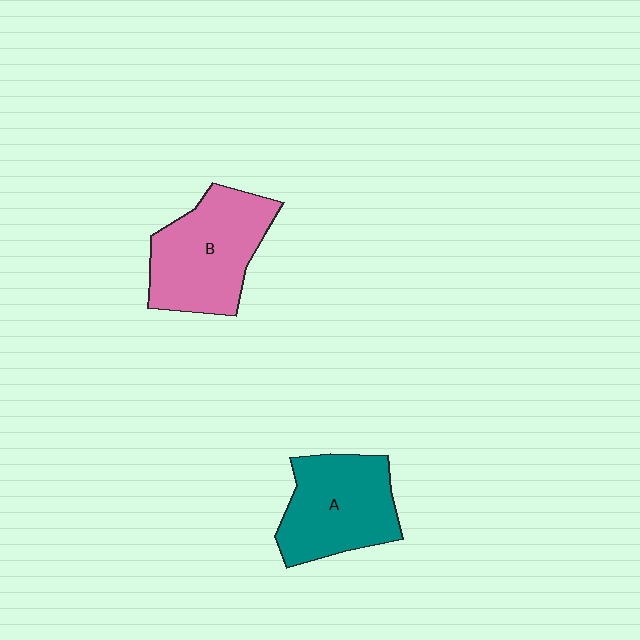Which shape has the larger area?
Shape B (pink).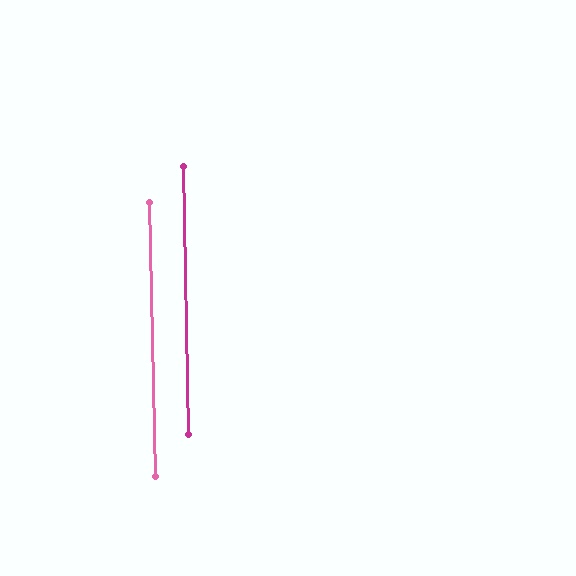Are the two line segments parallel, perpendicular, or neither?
Parallel — their directions differ by only 0.2°.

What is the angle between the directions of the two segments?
Approximately 0 degrees.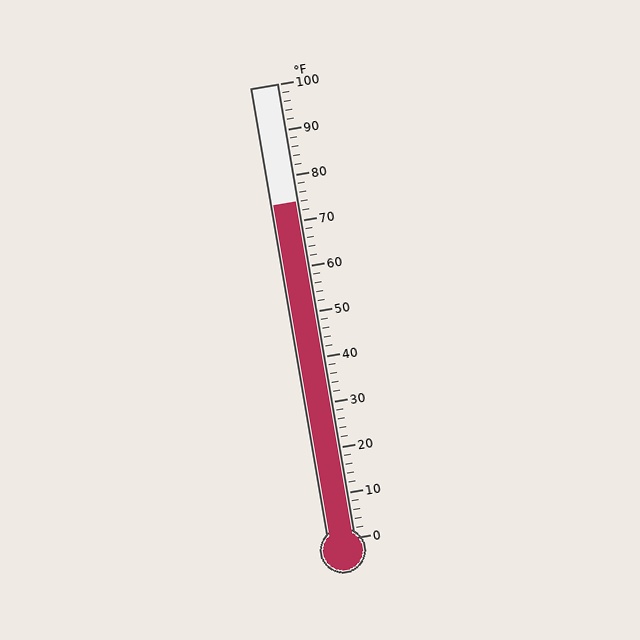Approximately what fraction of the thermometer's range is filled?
The thermometer is filled to approximately 75% of its range.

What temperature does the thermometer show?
The thermometer shows approximately 74°F.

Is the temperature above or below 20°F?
The temperature is above 20°F.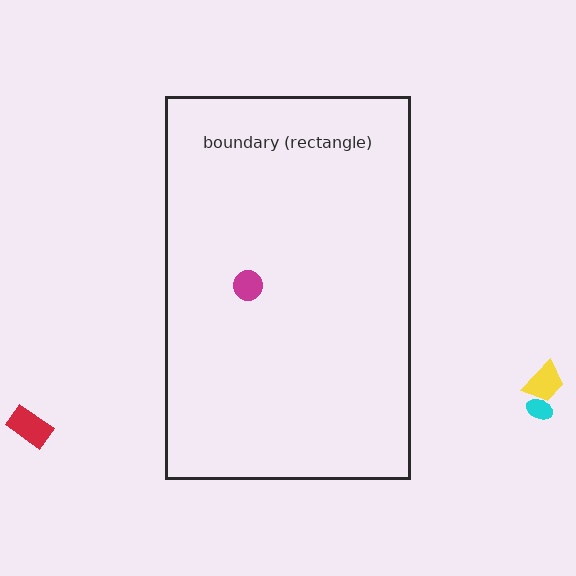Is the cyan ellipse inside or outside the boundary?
Outside.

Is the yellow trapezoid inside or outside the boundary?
Outside.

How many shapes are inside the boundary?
1 inside, 3 outside.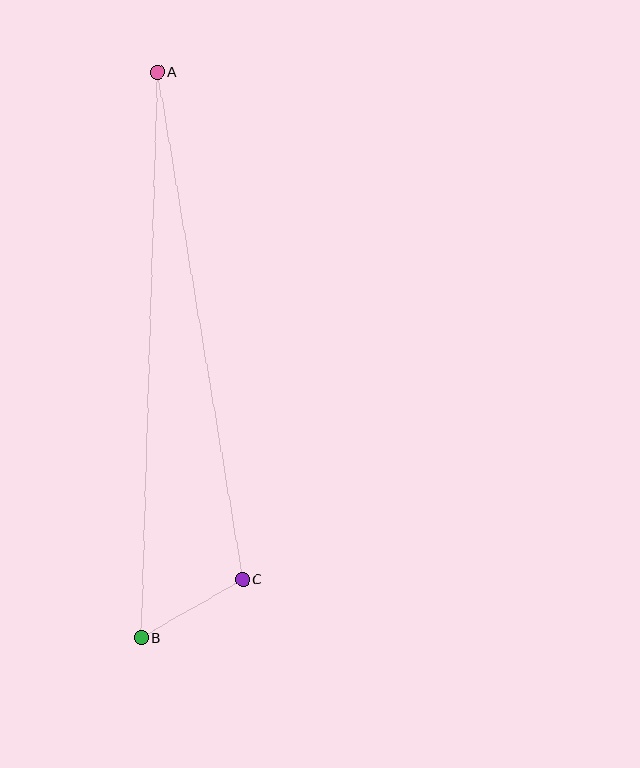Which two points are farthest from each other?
Points A and B are farthest from each other.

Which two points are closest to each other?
Points B and C are closest to each other.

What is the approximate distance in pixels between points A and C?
The distance between A and C is approximately 514 pixels.